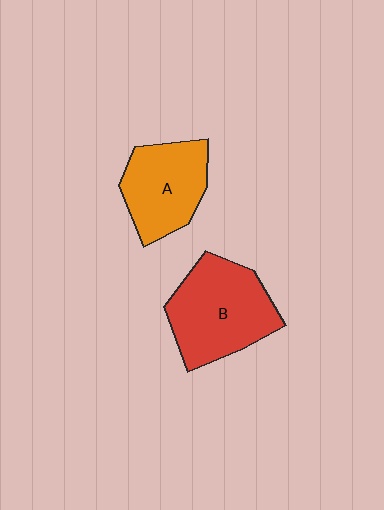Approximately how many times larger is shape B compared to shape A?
Approximately 1.3 times.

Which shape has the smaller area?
Shape A (orange).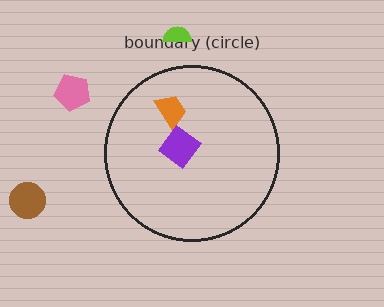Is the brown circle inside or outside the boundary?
Outside.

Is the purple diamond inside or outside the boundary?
Inside.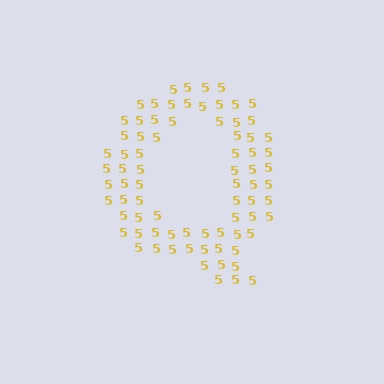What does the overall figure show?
The overall figure shows the letter Q.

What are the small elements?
The small elements are digit 5's.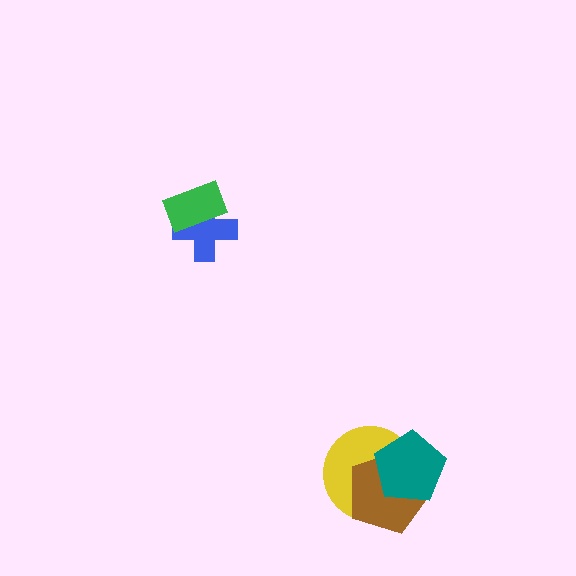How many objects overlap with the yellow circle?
2 objects overlap with the yellow circle.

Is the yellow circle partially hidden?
Yes, it is partially covered by another shape.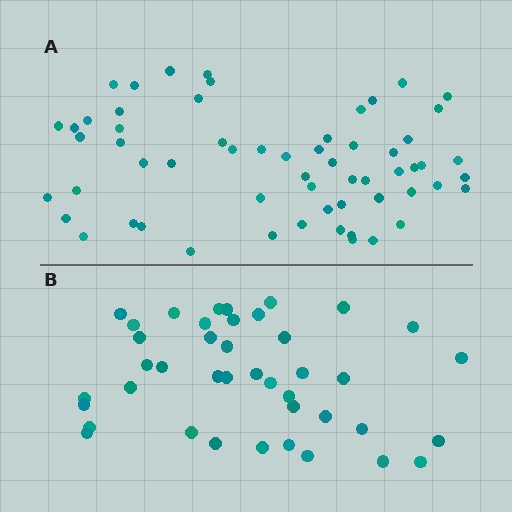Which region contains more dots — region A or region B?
Region A (the top region) has more dots.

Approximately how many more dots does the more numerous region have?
Region A has approximately 20 more dots than region B.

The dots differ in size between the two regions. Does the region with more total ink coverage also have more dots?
No. Region B has more total ink coverage because its dots are larger, but region A actually contains more individual dots. Total area can be misleading — the number of items is what matters here.